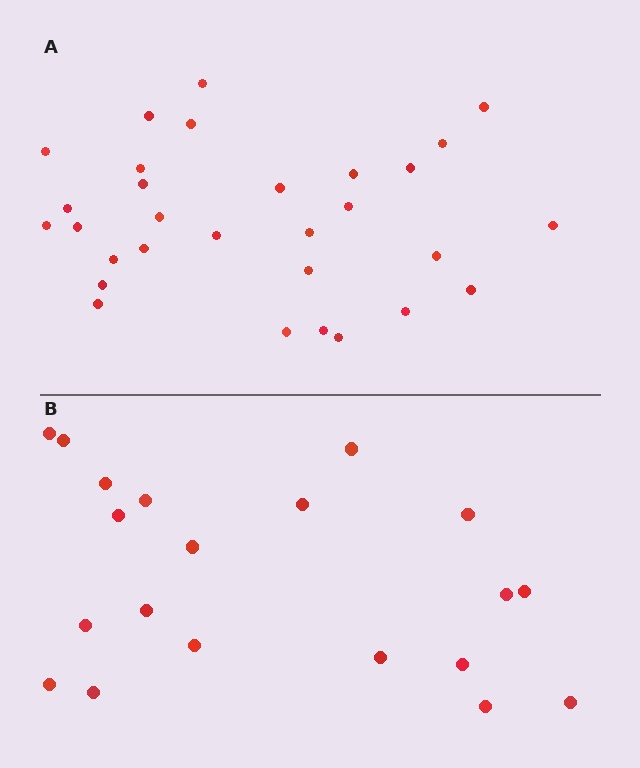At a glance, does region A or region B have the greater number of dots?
Region A (the top region) has more dots.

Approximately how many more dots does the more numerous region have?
Region A has roughly 10 or so more dots than region B.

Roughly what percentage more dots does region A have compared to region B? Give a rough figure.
About 50% more.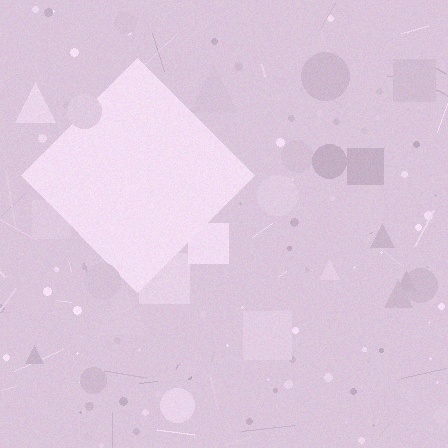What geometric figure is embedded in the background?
A diamond is embedded in the background.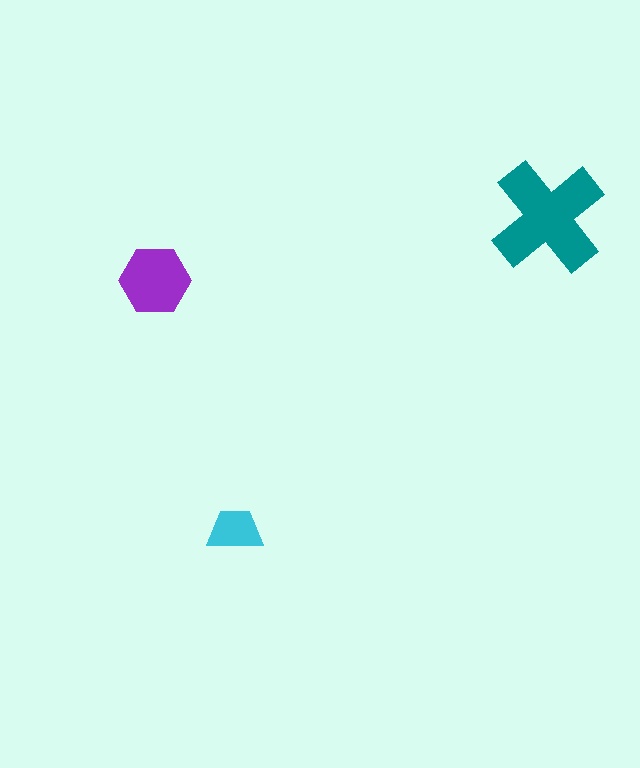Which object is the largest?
The teal cross.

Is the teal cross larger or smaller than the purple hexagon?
Larger.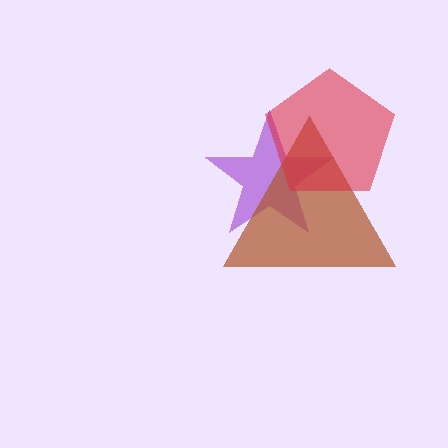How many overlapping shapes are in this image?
There are 3 overlapping shapes in the image.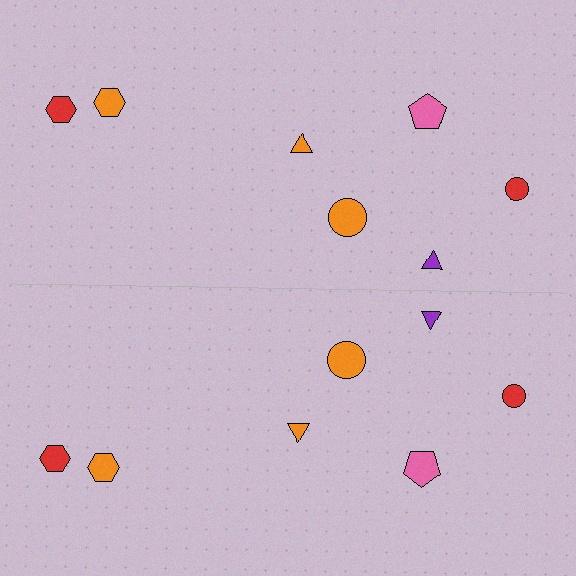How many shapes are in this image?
There are 14 shapes in this image.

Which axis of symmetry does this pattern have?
The pattern has a horizontal axis of symmetry running through the center of the image.